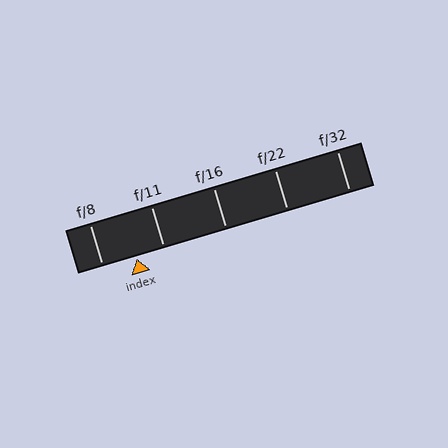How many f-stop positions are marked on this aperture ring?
There are 5 f-stop positions marked.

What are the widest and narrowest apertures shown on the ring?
The widest aperture shown is f/8 and the narrowest is f/32.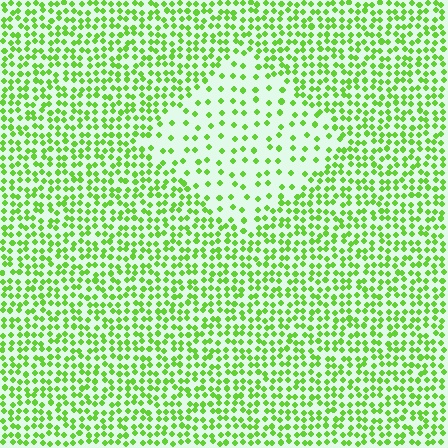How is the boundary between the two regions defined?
The boundary is defined by a change in element density (approximately 2.4x ratio). All elements are the same color, size, and shape.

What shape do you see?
I see a diamond.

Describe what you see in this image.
The image contains small lime elements arranged at two different densities. A diamond-shaped region is visible where the elements are less densely packed than the surrounding area.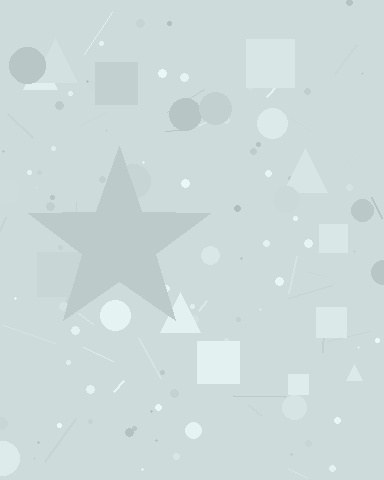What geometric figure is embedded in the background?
A star is embedded in the background.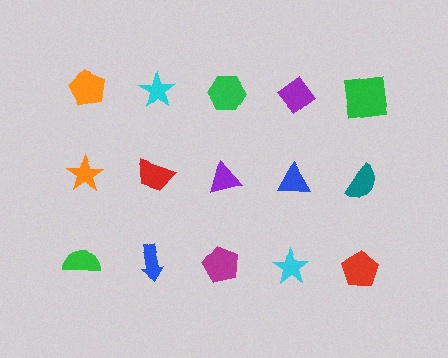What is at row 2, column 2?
A red trapezoid.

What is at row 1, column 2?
A cyan star.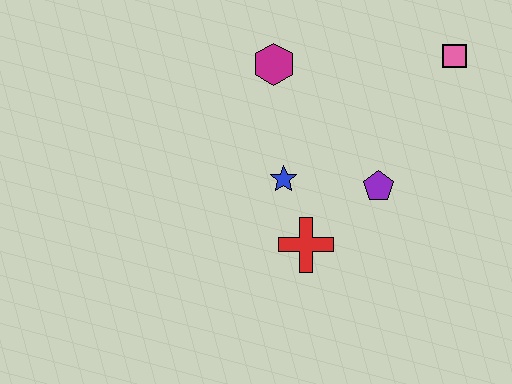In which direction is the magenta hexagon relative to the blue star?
The magenta hexagon is above the blue star.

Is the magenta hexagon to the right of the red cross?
No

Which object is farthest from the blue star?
The pink square is farthest from the blue star.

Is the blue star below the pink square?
Yes